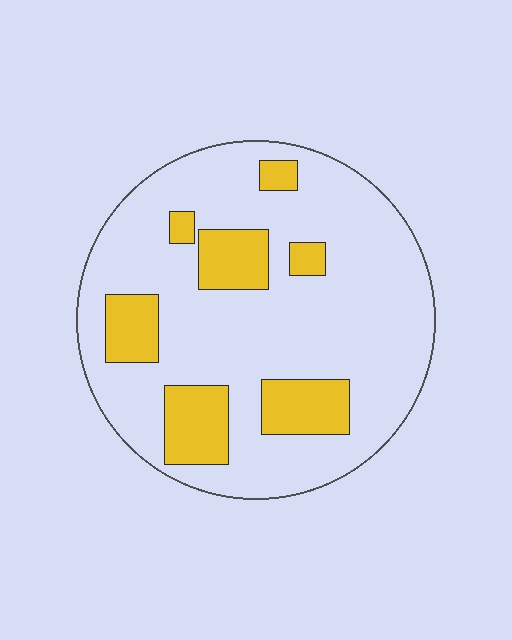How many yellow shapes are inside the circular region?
7.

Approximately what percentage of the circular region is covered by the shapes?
Approximately 20%.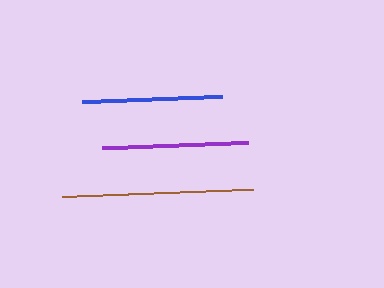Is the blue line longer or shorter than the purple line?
The purple line is longer than the blue line.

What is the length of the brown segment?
The brown segment is approximately 192 pixels long.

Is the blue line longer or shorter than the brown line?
The brown line is longer than the blue line.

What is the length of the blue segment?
The blue segment is approximately 140 pixels long.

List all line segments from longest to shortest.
From longest to shortest: brown, purple, blue.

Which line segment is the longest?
The brown line is the longest at approximately 192 pixels.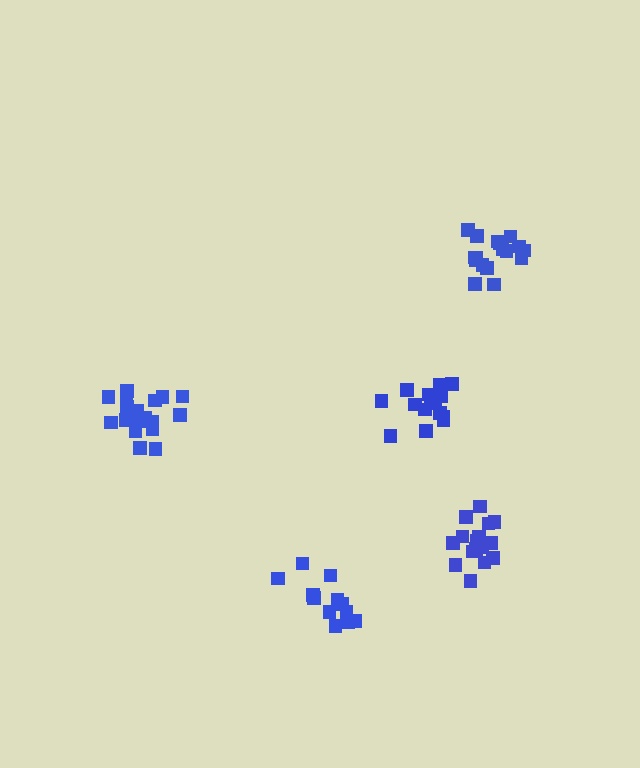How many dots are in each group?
Group 1: 17 dots, Group 2: 18 dots, Group 3: 16 dots, Group 4: 13 dots, Group 5: 16 dots (80 total).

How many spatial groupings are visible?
There are 5 spatial groupings.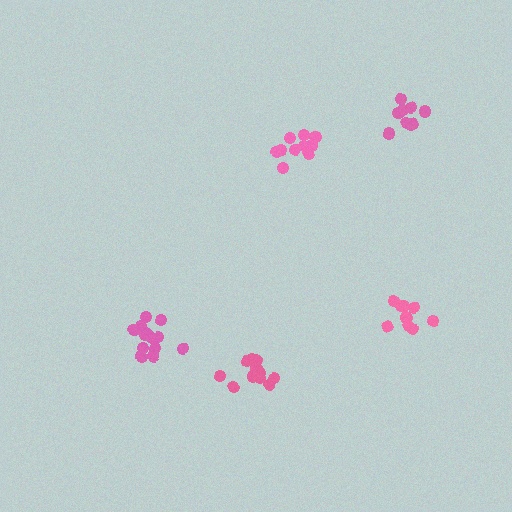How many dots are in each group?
Group 1: 9 dots, Group 2: 14 dots, Group 3: 10 dots, Group 4: 10 dots, Group 5: 13 dots (56 total).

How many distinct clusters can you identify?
There are 5 distinct clusters.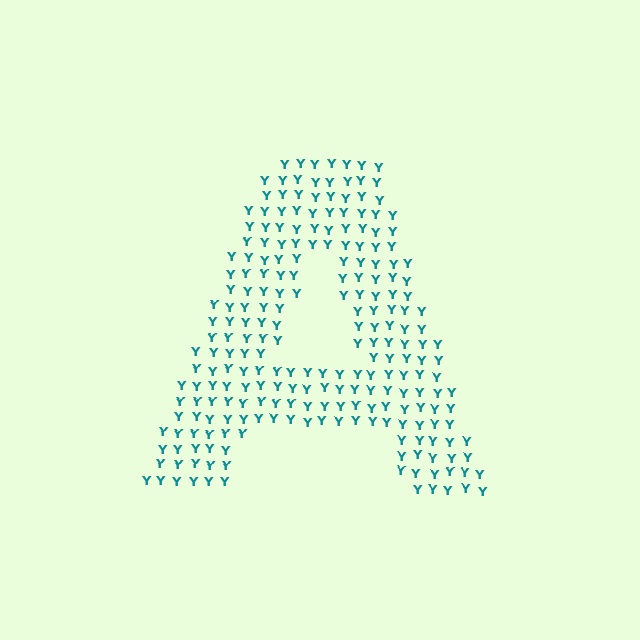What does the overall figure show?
The overall figure shows the letter A.